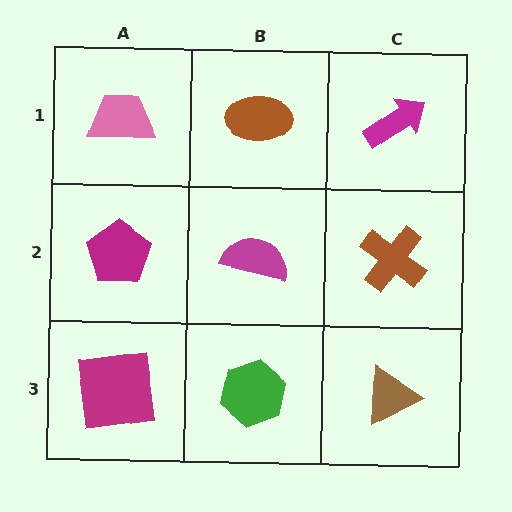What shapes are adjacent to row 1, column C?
A brown cross (row 2, column C), a brown ellipse (row 1, column B).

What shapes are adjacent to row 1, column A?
A magenta pentagon (row 2, column A), a brown ellipse (row 1, column B).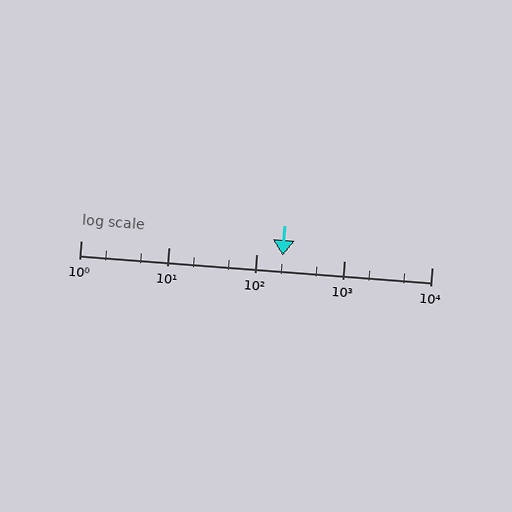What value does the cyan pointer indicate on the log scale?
The pointer indicates approximately 200.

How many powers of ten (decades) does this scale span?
The scale spans 4 decades, from 1 to 10000.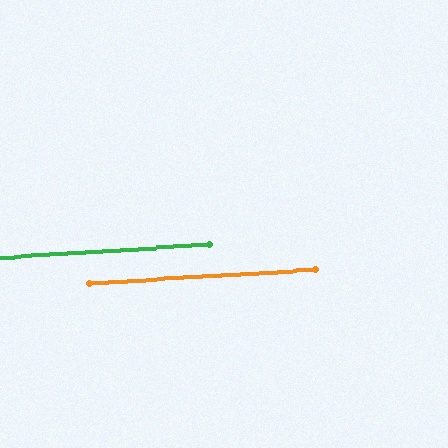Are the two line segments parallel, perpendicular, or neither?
Parallel — their directions differ by only 0.4°.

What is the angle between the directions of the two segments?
Approximately 0 degrees.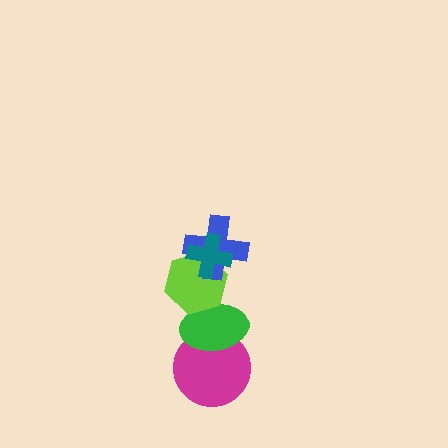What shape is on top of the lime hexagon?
The blue cross is on top of the lime hexagon.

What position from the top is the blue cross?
The blue cross is 2nd from the top.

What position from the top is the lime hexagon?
The lime hexagon is 3rd from the top.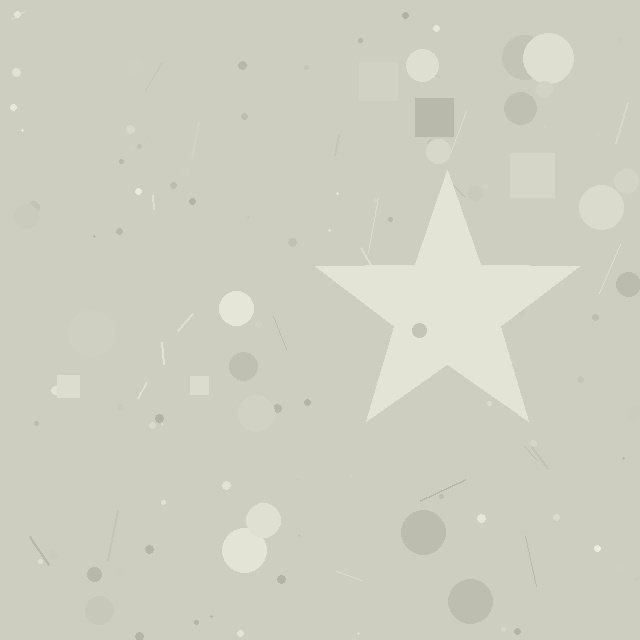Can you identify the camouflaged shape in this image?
The camouflaged shape is a star.